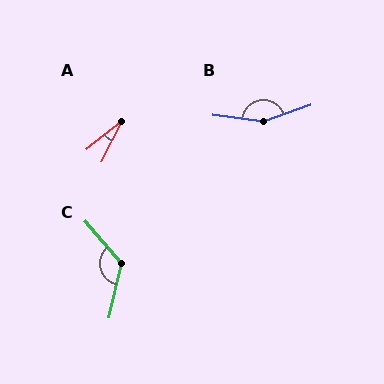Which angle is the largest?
B, at approximately 154 degrees.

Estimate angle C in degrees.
Approximately 127 degrees.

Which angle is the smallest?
A, at approximately 24 degrees.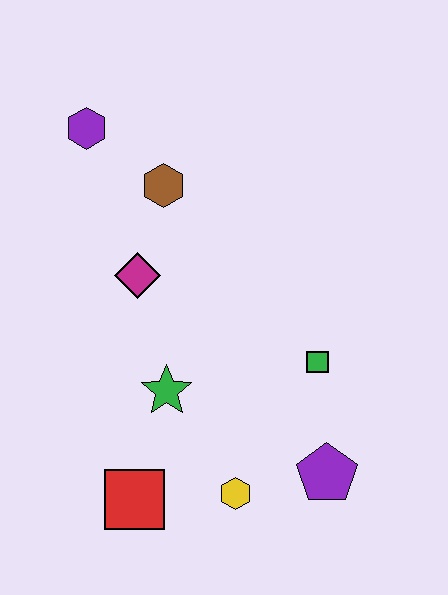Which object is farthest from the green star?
The purple hexagon is farthest from the green star.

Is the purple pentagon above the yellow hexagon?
Yes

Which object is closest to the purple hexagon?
The brown hexagon is closest to the purple hexagon.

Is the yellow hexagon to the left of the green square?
Yes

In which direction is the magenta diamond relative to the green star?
The magenta diamond is above the green star.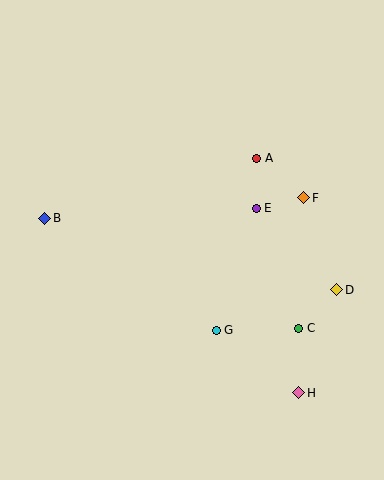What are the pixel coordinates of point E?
Point E is at (256, 208).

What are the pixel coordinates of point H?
Point H is at (299, 393).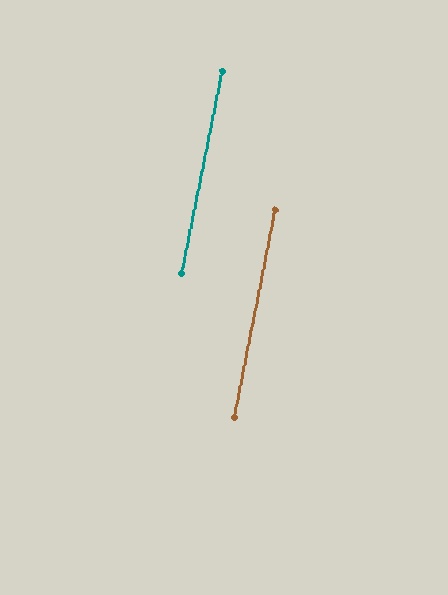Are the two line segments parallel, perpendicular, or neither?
Parallel — their directions differ by only 0.3°.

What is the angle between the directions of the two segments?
Approximately 0 degrees.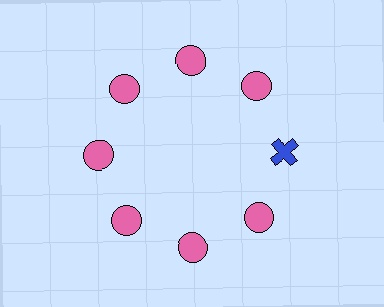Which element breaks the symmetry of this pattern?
The blue cross at roughly the 3 o'clock position breaks the symmetry. All other shapes are pink circles.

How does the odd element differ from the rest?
It differs in both color (blue instead of pink) and shape (cross instead of circle).